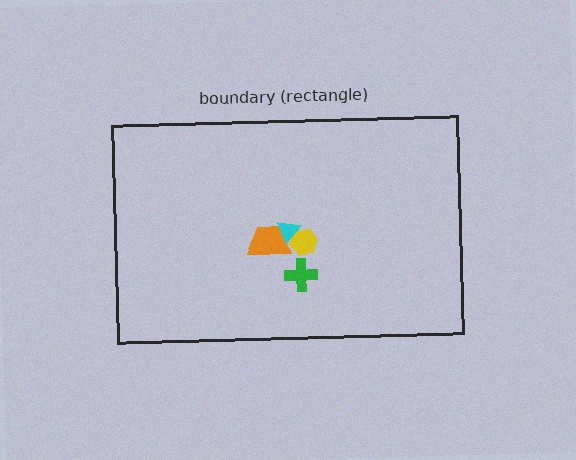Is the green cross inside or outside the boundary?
Inside.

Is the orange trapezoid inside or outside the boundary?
Inside.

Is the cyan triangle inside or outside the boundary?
Inside.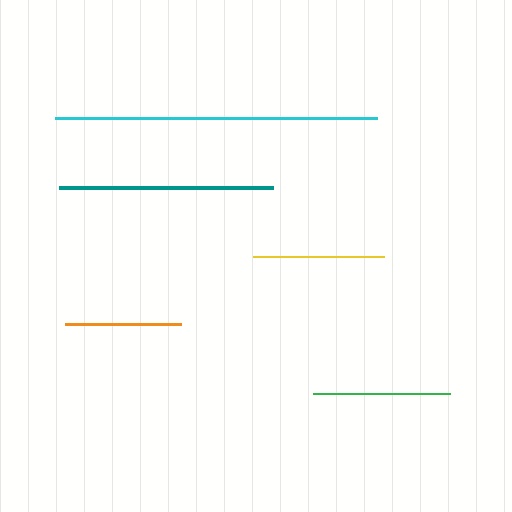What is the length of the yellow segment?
The yellow segment is approximately 131 pixels long.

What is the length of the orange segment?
The orange segment is approximately 116 pixels long.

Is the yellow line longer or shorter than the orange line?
The yellow line is longer than the orange line.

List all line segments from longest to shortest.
From longest to shortest: cyan, teal, green, yellow, orange.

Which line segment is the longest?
The cyan line is the longest at approximately 323 pixels.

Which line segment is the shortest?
The orange line is the shortest at approximately 116 pixels.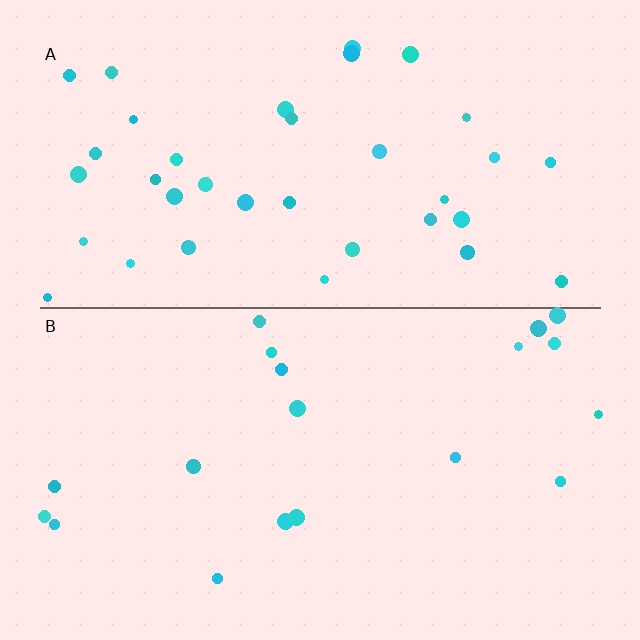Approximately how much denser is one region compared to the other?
Approximately 1.9× — region A over region B.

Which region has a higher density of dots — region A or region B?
A (the top).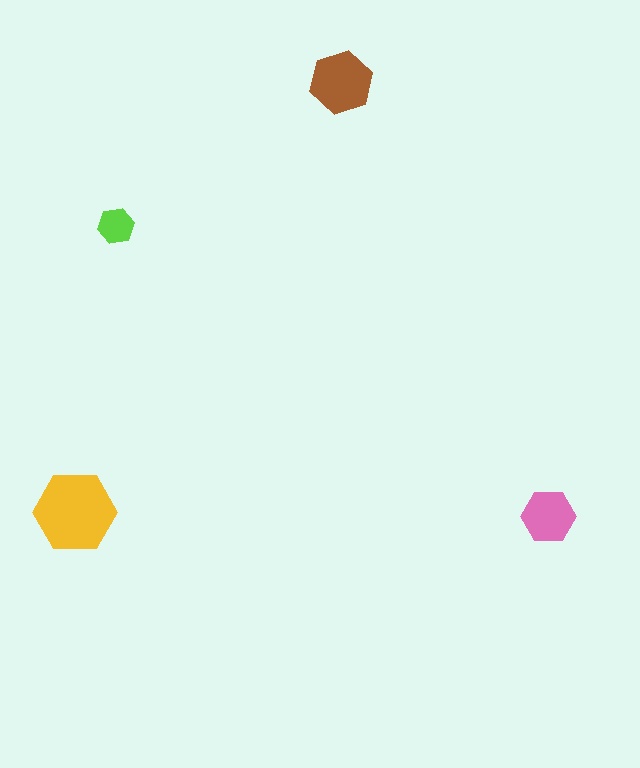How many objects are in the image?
There are 4 objects in the image.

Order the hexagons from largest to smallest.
the yellow one, the brown one, the pink one, the lime one.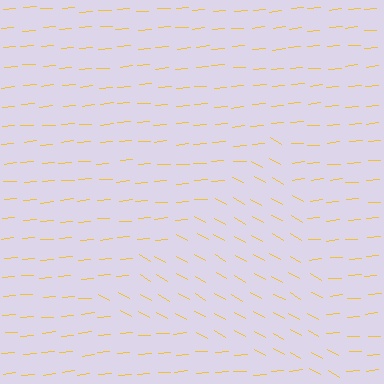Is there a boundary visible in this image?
Yes, there is a texture boundary formed by a change in line orientation.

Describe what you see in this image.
The image is filled with small yellow line segments. A triangle region in the image has lines oriented differently from the surrounding lines, creating a visible texture boundary.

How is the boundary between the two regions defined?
The boundary is defined purely by a change in line orientation (approximately 34 degrees difference). All lines are the same color and thickness.